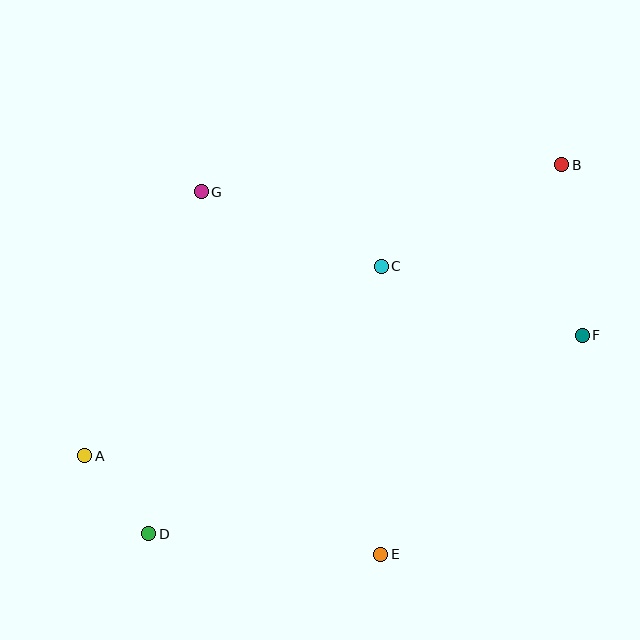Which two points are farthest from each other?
Points A and B are farthest from each other.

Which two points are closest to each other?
Points A and D are closest to each other.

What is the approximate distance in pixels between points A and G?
The distance between A and G is approximately 289 pixels.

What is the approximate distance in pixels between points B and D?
The distance between B and D is approximately 554 pixels.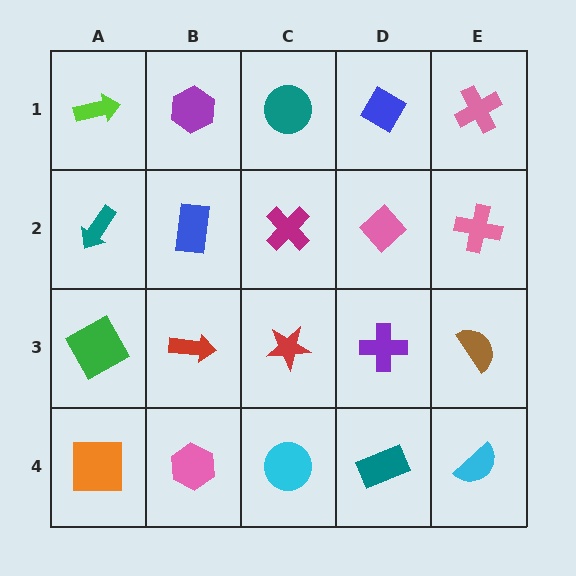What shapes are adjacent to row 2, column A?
A lime arrow (row 1, column A), a green square (row 3, column A), a blue rectangle (row 2, column B).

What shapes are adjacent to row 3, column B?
A blue rectangle (row 2, column B), a pink hexagon (row 4, column B), a green square (row 3, column A), a red star (row 3, column C).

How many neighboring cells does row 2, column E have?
3.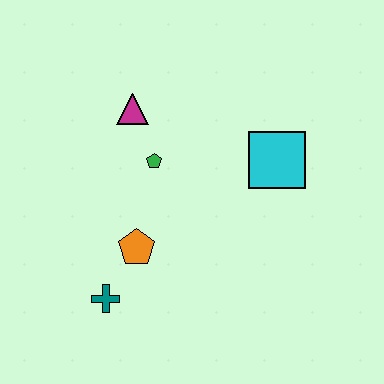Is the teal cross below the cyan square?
Yes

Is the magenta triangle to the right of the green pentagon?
No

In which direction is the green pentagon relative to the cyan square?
The green pentagon is to the left of the cyan square.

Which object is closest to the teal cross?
The orange pentagon is closest to the teal cross.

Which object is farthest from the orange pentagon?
The cyan square is farthest from the orange pentagon.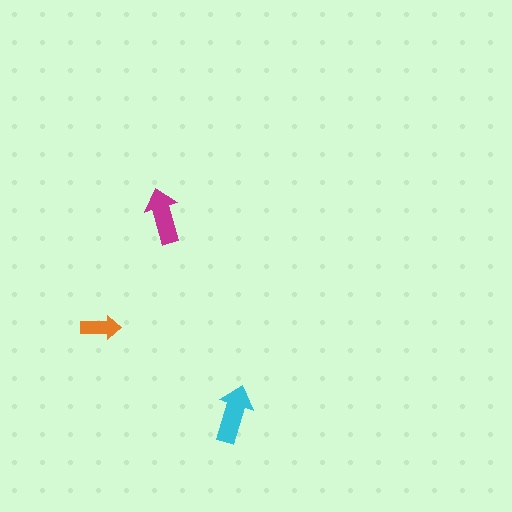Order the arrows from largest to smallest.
the cyan one, the magenta one, the orange one.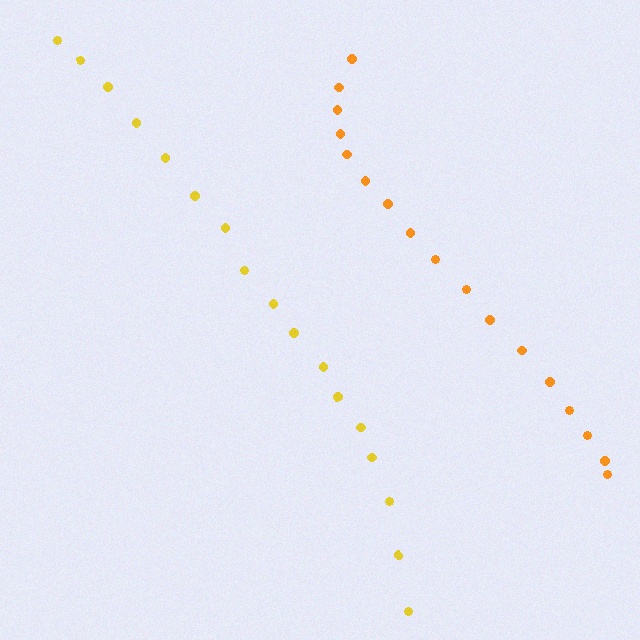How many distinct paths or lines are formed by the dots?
There are 2 distinct paths.